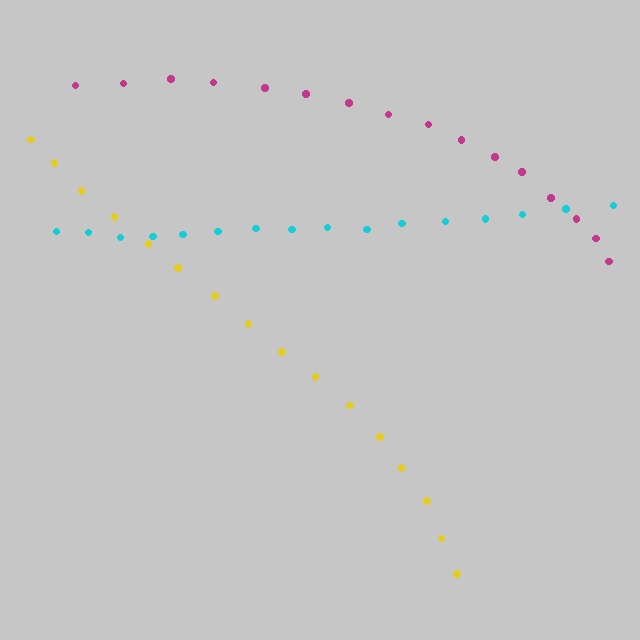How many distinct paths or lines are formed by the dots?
There are 3 distinct paths.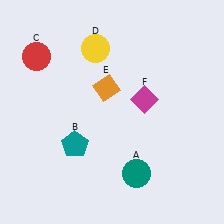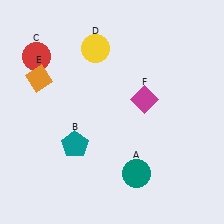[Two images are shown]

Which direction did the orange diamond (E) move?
The orange diamond (E) moved left.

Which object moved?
The orange diamond (E) moved left.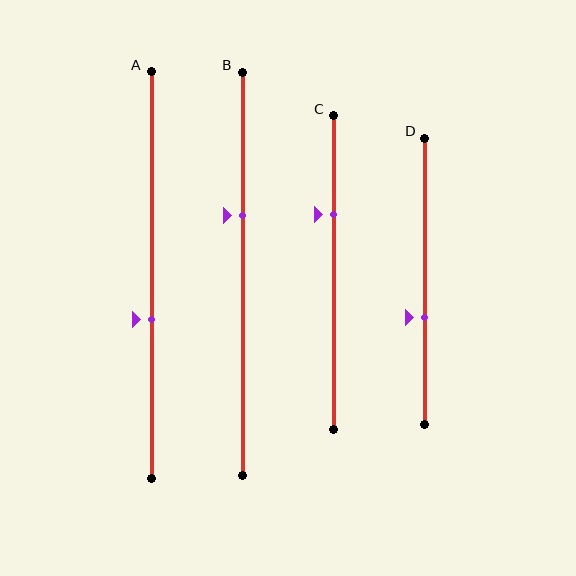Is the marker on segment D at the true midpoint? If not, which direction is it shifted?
No, the marker on segment D is shifted downward by about 13% of the segment length.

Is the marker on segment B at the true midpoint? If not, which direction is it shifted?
No, the marker on segment B is shifted upward by about 15% of the segment length.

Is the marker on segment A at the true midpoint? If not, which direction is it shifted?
No, the marker on segment A is shifted downward by about 11% of the segment length.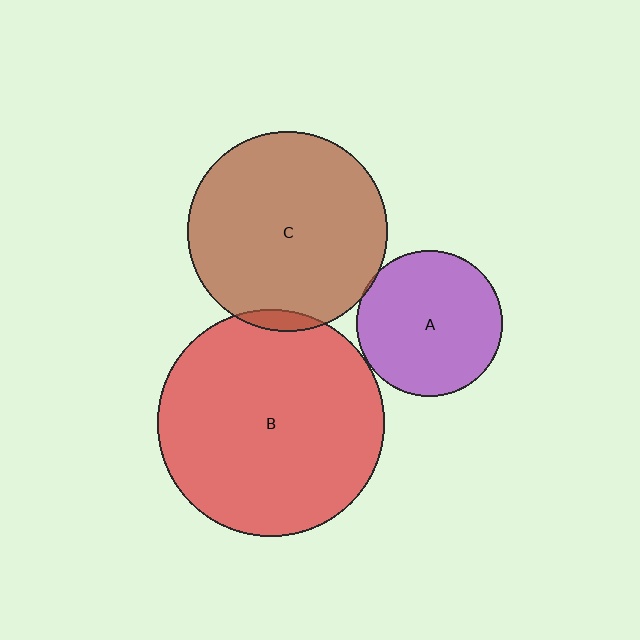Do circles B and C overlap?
Yes.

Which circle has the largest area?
Circle B (red).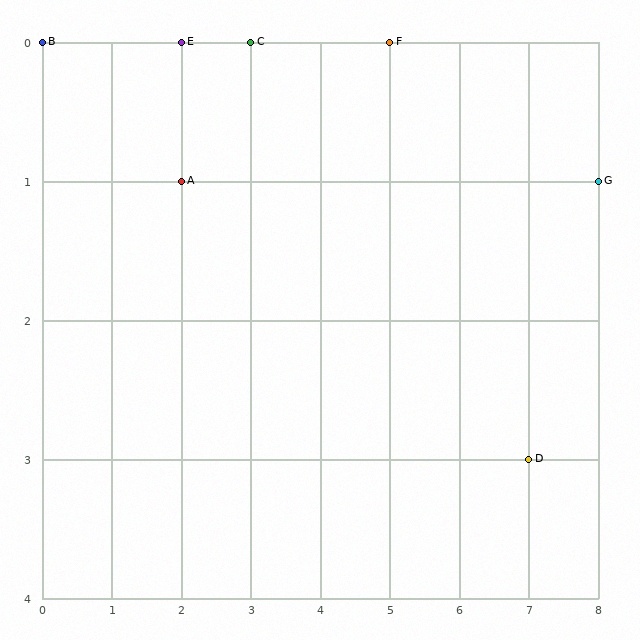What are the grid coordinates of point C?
Point C is at grid coordinates (3, 0).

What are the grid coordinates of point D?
Point D is at grid coordinates (7, 3).